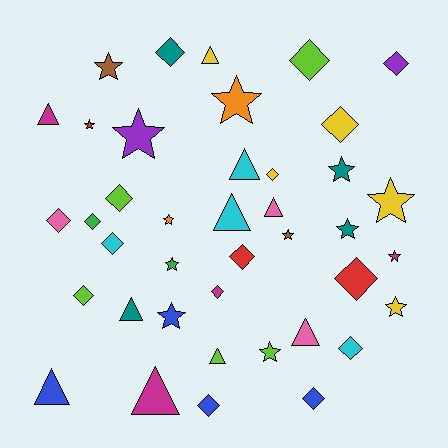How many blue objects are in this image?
There are 4 blue objects.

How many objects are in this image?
There are 40 objects.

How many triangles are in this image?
There are 10 triangles.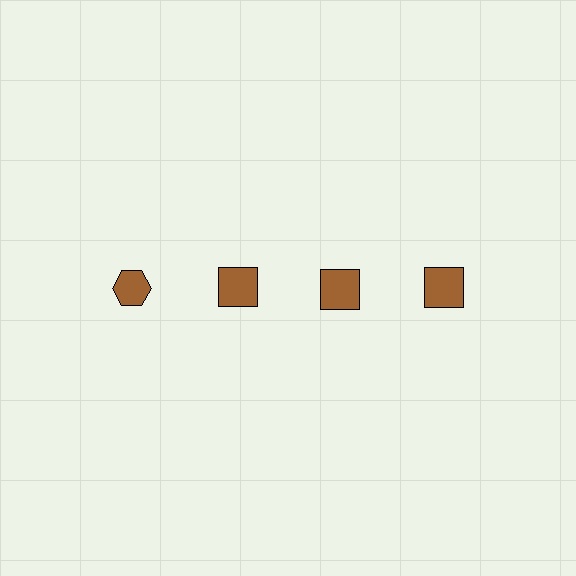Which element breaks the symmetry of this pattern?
The brown hexagon in the top row, leftmost column breaks the symmetry. All other shapes are brown squares.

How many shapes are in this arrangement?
There are 4 shapes arranged in a grid pattern.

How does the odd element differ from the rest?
It has a different shape: hexagon instead of square.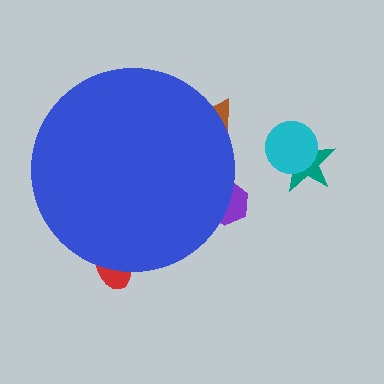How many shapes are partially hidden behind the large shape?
3 shapes are partially hidden.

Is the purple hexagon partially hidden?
Yes, the purple hexagon is partially hidden behind the blue circle.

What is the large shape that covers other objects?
A blue circle.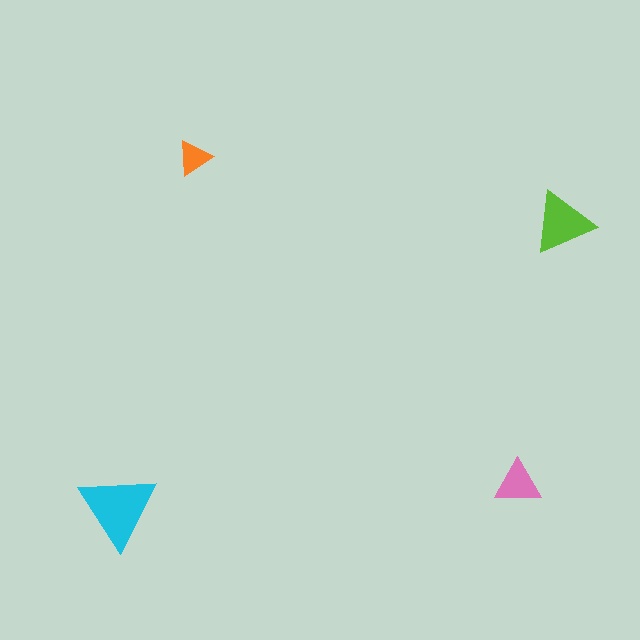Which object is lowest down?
The cyan triangle is bottommost.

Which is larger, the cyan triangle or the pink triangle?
The cyan one.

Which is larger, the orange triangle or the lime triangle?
The lime one.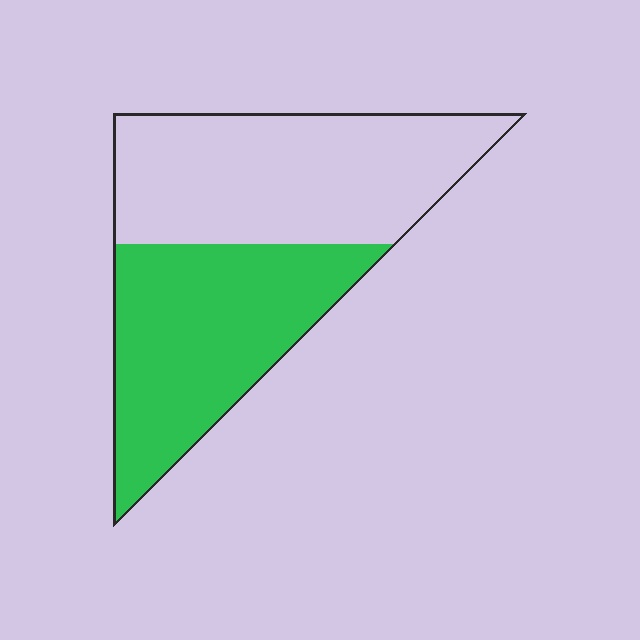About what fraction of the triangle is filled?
About one half (1/2).